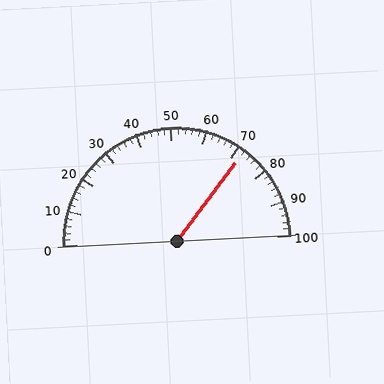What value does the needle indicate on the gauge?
The needle indicates approximately 72.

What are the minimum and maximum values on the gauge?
The gauge ranges from 0 to 100.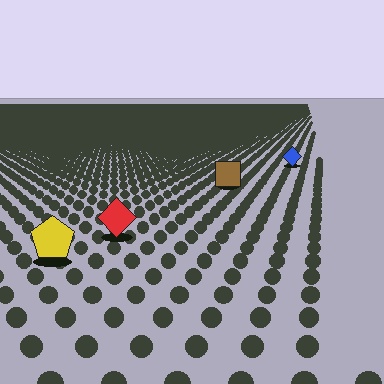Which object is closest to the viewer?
The yellow pentagon is closest. The texture marks near it are larger and more spread out.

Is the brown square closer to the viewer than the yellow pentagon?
No. The yellow pentagon is closer — you can tell from the texture gradient: the ground texture is coarser near it.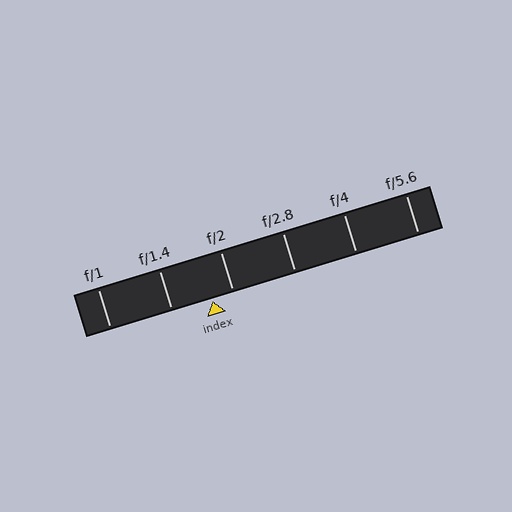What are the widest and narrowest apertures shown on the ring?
The widest aperture shown is f/1 and the narrowest is f/5.6.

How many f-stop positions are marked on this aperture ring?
There are 6 f-stop positions marked.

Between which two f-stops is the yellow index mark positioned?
The index mark is between f/1.4 and f/2.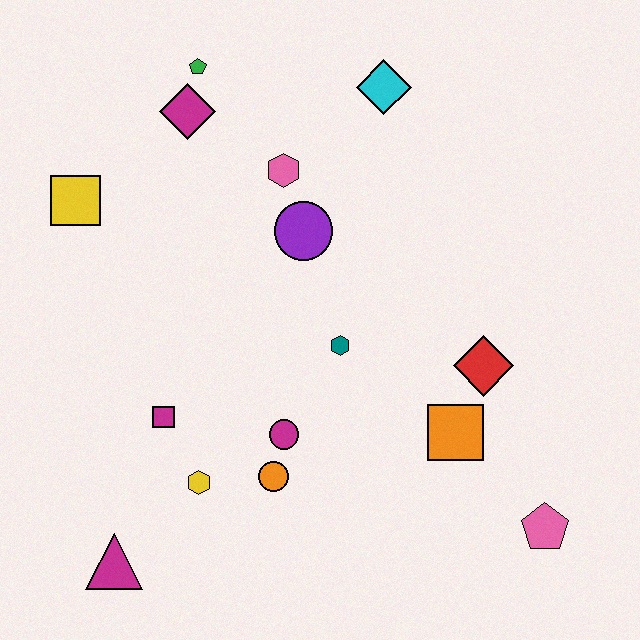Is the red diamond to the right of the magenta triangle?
Yes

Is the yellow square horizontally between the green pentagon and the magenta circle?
No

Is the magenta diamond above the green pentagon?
No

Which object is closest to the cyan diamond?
The pink hexagon is closest to the cyan diamond.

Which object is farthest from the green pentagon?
The pink pentagon is farthest from the green pentagon.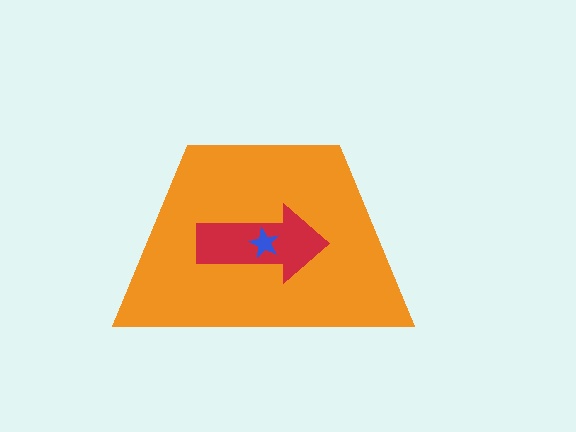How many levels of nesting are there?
3.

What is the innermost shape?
The blue star.